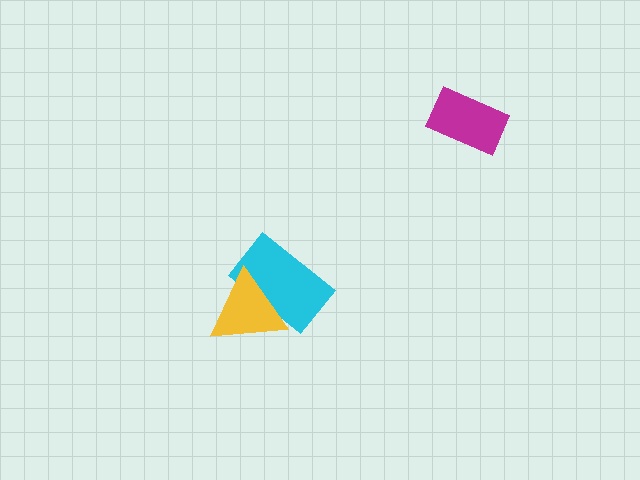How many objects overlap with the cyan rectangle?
1 object overlaps with the cyan rectangle.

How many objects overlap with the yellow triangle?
1 object overlaps with the yellow triangle.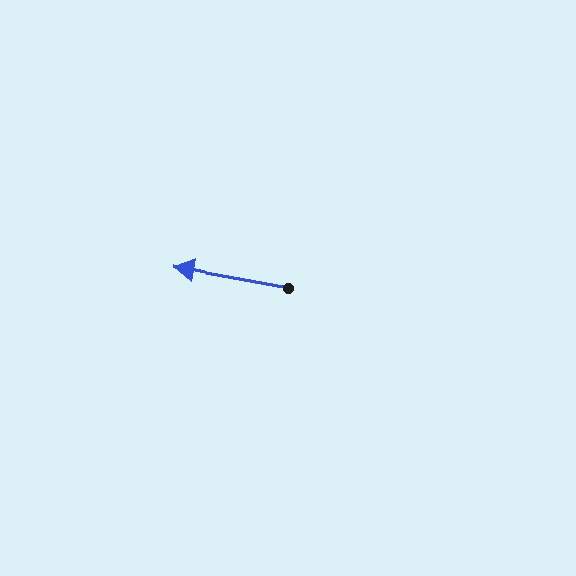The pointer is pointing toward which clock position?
Roughly 9 o'clock.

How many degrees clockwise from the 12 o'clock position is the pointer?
Approximately 280 degrees.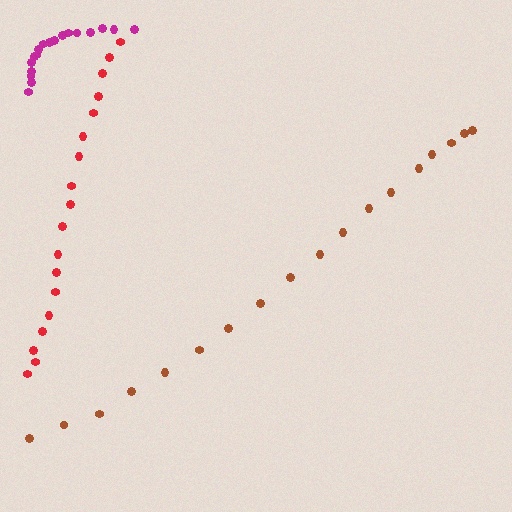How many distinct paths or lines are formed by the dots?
There are 3 distinct paths.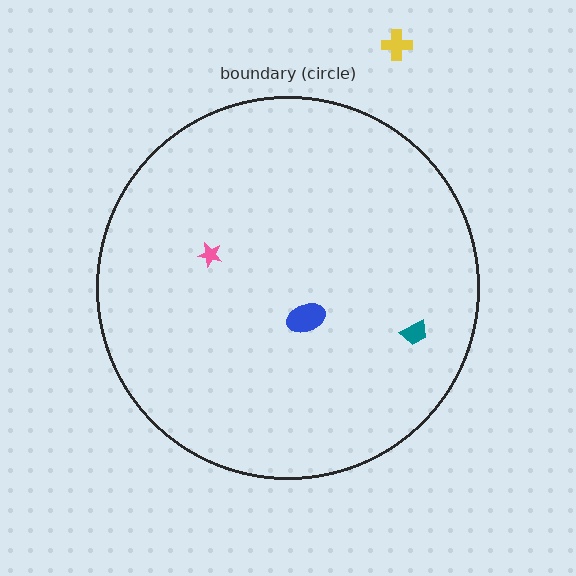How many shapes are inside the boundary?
3 inside, 1 outside.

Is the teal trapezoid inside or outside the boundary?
Inside.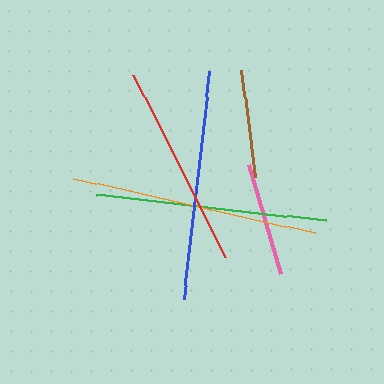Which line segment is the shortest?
The brown line is the shortest at approximately 108 pixels.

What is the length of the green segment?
The green segment is approximately 231 pixels long.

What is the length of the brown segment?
The brown segment is approximately 108 pixels long.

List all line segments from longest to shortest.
From longest to shortest: orange, green, blue, red, pink, brown.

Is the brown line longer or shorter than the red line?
The red line is longer than the brown line.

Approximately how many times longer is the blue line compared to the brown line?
The blue line is approximately 2.1 times the length of the brown line.